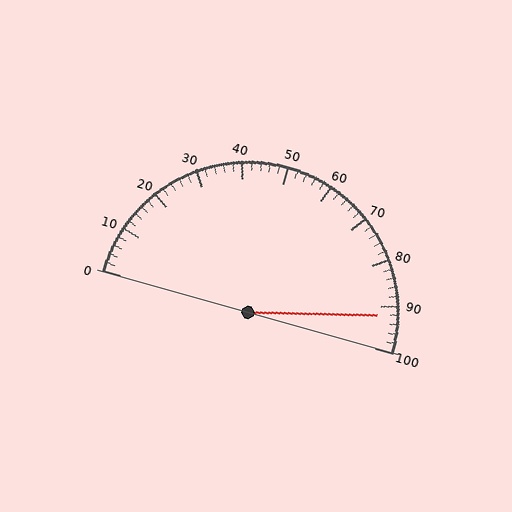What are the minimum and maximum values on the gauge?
The gauge ranges from 0 to 100.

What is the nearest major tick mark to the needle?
The nearest major tick mark is 90.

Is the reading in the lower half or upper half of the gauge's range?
The reading is in the upper half of the range (0 to 100).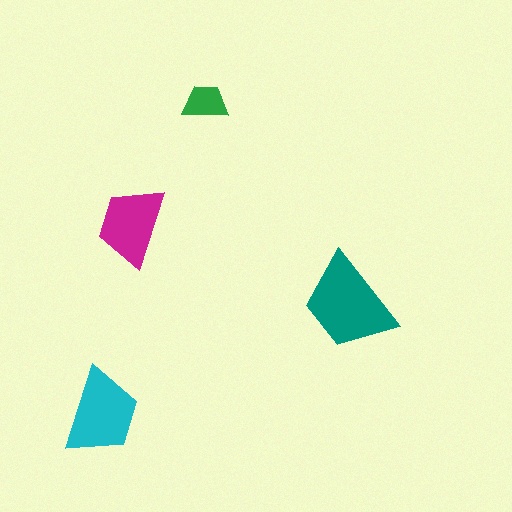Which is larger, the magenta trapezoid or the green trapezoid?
The magenta one.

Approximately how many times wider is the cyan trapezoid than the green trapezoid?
About 2 times wider.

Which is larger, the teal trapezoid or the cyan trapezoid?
The teal one.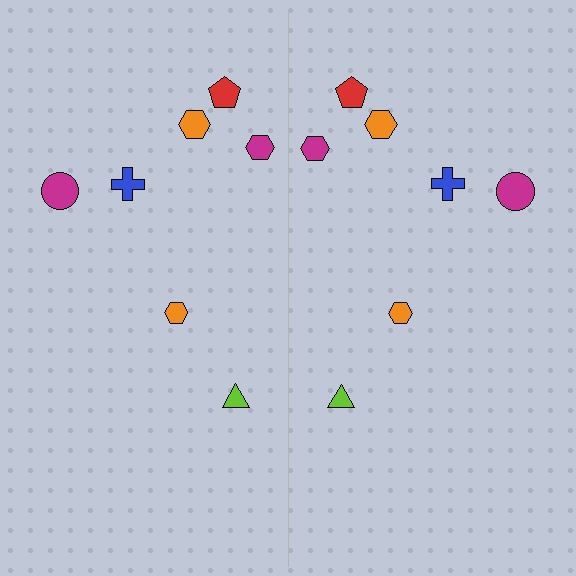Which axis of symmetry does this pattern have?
The pattern has a vertical axis of symmetry running through the center of the image.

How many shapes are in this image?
There are 14 shapes in this image.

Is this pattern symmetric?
Yes, this pattern has bilateral (reflection) symmetry.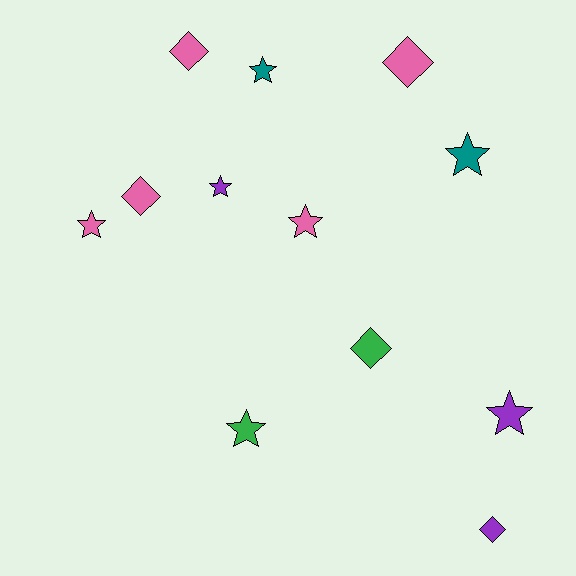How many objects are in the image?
There are 12 objects.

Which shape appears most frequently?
Star, with 7 objects.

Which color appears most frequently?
Pink, with 5 objects.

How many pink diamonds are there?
There are 3 pink diamonds.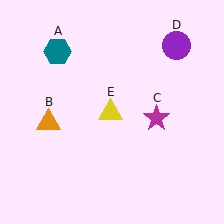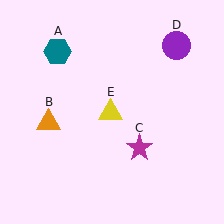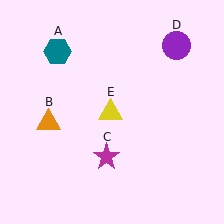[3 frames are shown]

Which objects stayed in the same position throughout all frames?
Teal hexagon (object A) and orange triangle (object B) and purple circle (object D) and yellow triangle (object E) remained stationary.